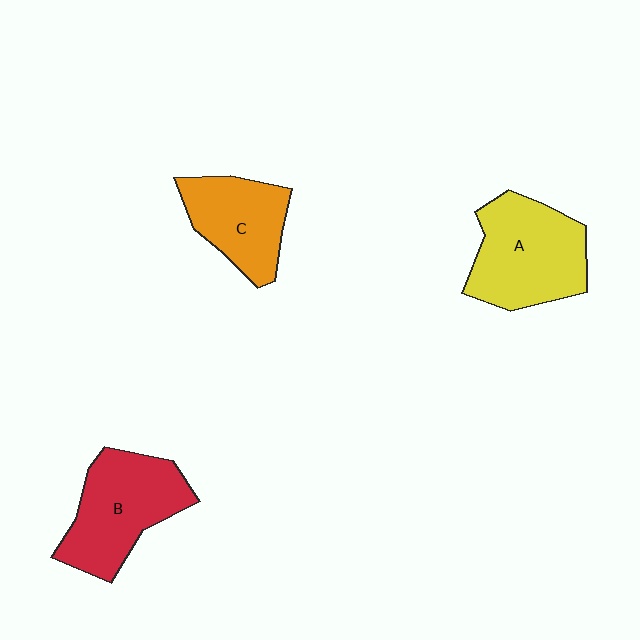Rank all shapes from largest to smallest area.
From largest to smallest: A (yellow), B (red), C (orange).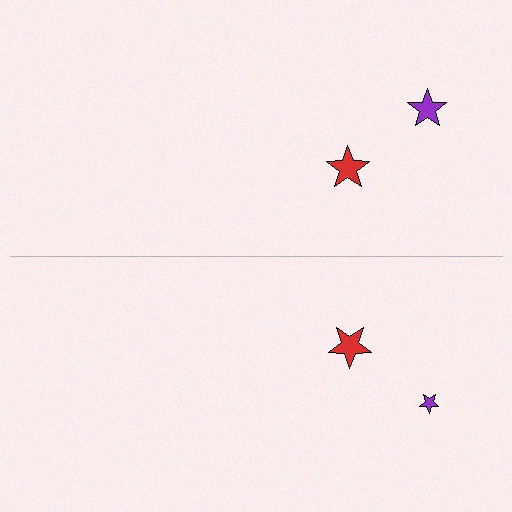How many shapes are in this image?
There are 4 shapes in this image.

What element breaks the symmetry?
The purple star on the bottom side has a different size than its mirror counterpart.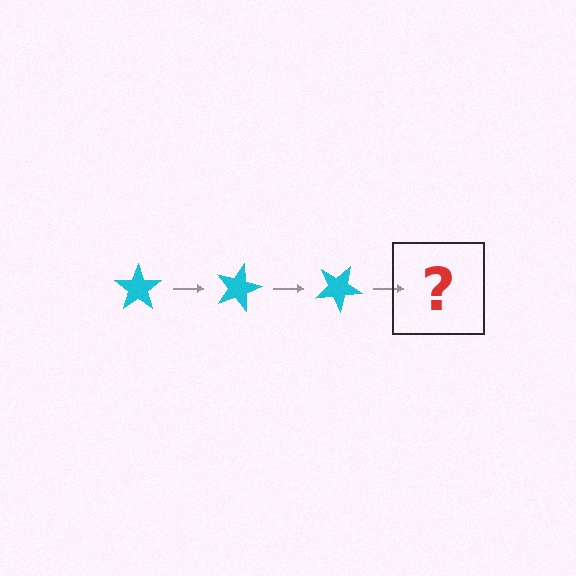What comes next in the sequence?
The next element should be a cyan star rotated 45 degrees.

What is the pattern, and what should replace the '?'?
The pattern is that the star rotates 15 degrees each step. The '?' should be a cyan star rotated 45 degrees.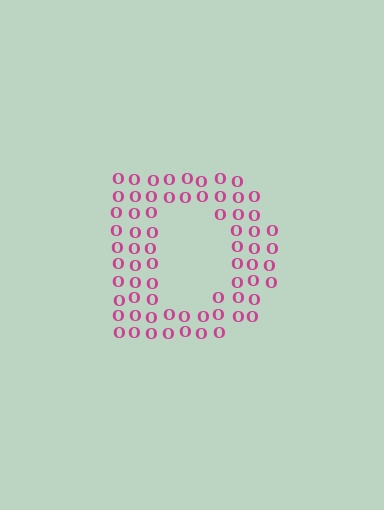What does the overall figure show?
The overall figure shows the letter D.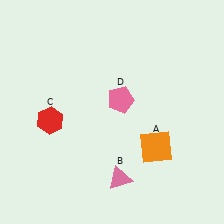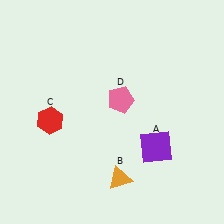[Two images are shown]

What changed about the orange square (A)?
In Image 1, A is orange. In Image 2, it changed to purple.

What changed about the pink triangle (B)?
In Image 1, B is pink. In Image 2, it changed to orange.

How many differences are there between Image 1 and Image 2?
There are 2 differences between the two images.